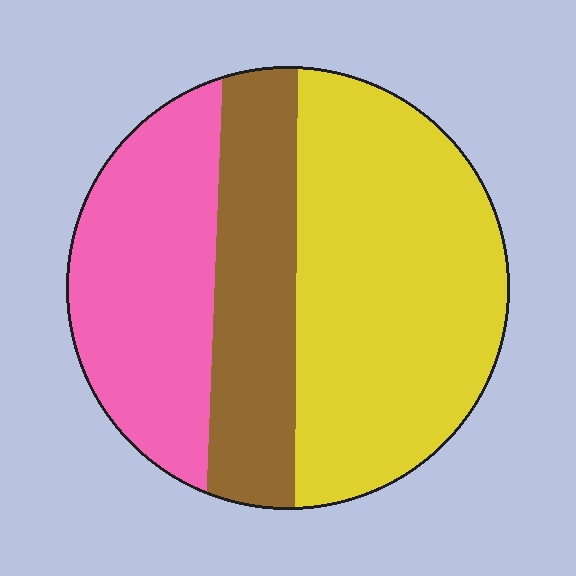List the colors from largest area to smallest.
From largest to smallest: yellow, pink, brown.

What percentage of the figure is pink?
Pink covers 29% of the figure.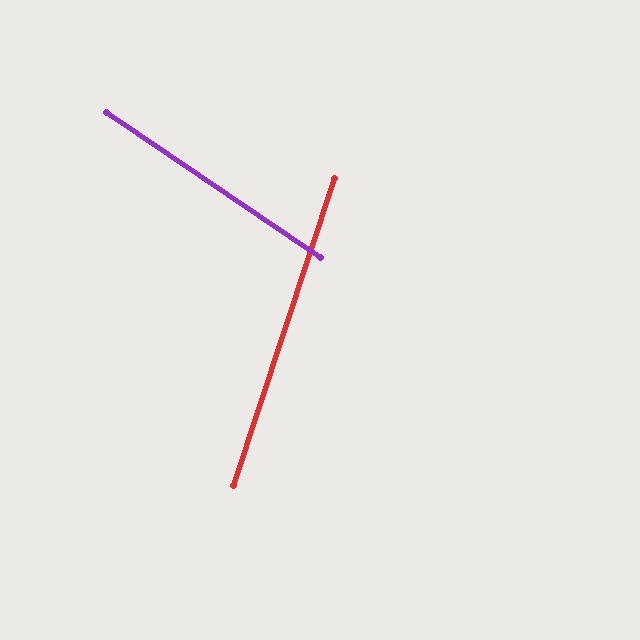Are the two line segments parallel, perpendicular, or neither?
Neither parallel nor perpendicular — they differ by about 74°.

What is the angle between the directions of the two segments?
Approximately 74 degrees.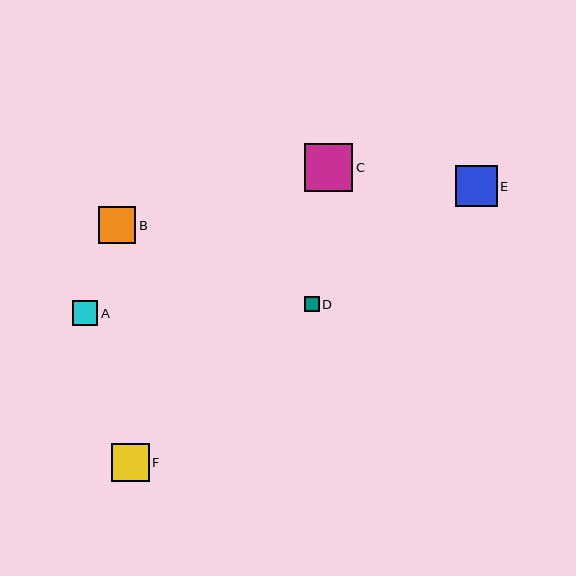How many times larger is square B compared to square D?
Square B is approximately 2.5 times the size of square D.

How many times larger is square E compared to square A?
Square E is approximately 1.7 times the size of square A.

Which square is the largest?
Square C is the largest with a size of approximately 48 pixels.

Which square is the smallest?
Square D is the smallest with a size of approximately 15 pixels.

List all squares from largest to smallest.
From largest to smallest: C, E, F, B, A, D.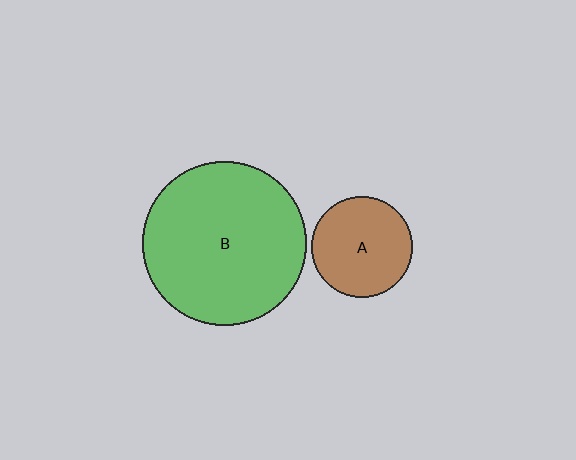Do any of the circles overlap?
No, none of the circles overlap.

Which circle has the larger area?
Circle B (green).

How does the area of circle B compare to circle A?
Approximately 2.6 times.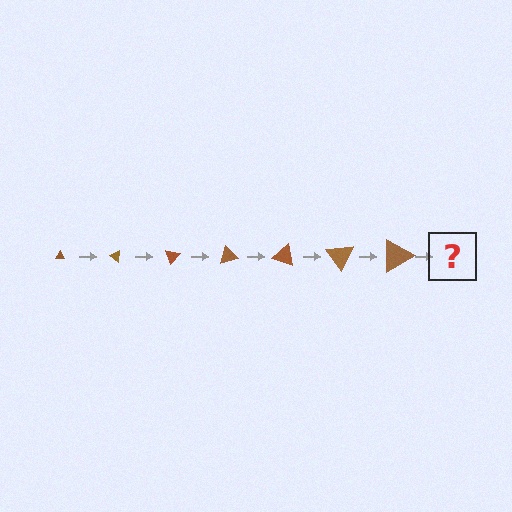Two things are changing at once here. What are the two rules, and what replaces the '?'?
The two rules are that the triangle grows larger each step and it rotates 35 degrees each step. The '?' should be a triangle, larger than the previous one and rotated 245 degrees from the start.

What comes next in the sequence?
The next element should be a triangle, larger than the previous one and rotated 245 degrees from the start.